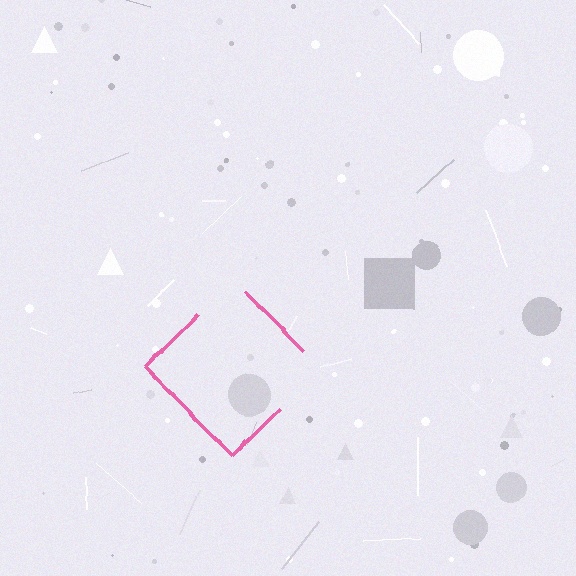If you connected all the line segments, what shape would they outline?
They would outline a diamond.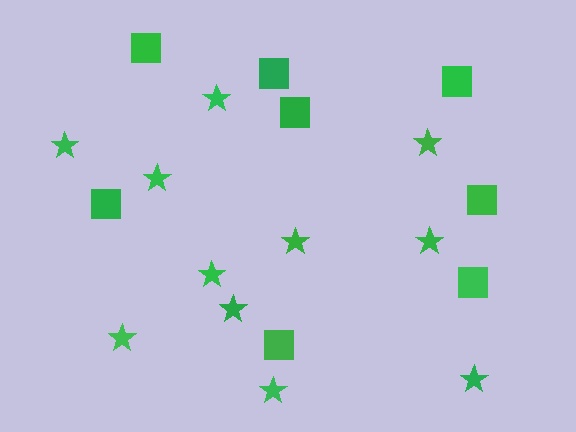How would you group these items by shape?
There are 2 groups: one group of stars (11) and one group of squares (8).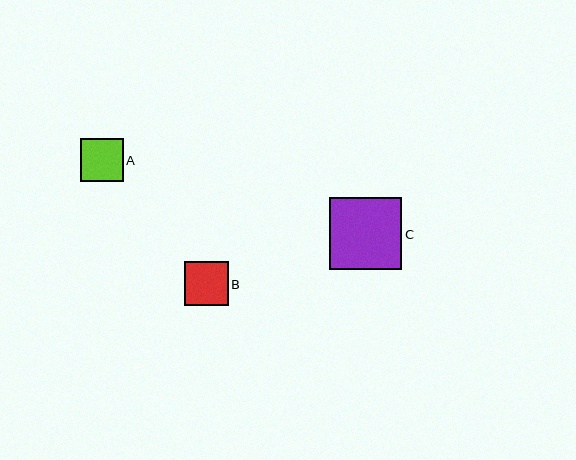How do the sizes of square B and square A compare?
Square B and square A are approximately the same size.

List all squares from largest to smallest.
From largest to smallest: C, B, A.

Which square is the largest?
Square C is the largest with a size of approximately 73 pixels.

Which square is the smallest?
Square A is the smallest with a size of approximately 43 pixels.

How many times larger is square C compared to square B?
Square C is approximately 1.7 times the size of square B.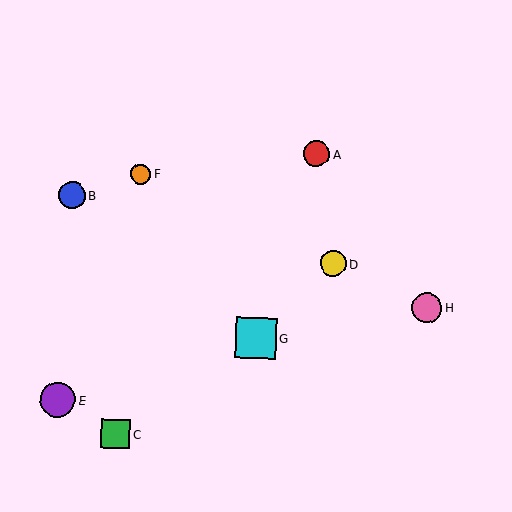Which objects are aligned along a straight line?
Objects D, F, H are aligned along a straight line.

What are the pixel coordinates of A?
Object A is at (317, 154).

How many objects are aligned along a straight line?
3 objects (D, F, H) are aligned along a straight line.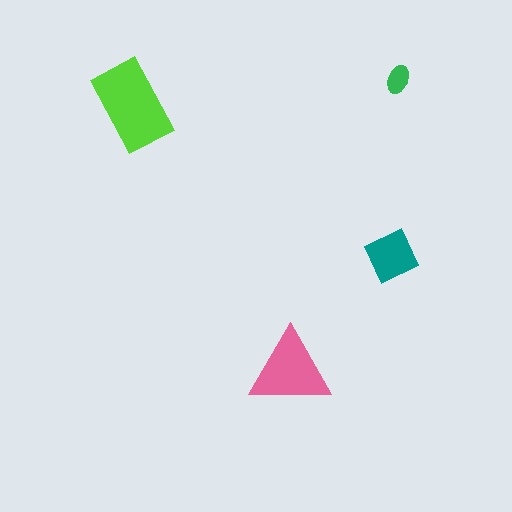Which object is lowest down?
The pink triangle is bottommost.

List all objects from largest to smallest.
The lime rectangle, the pink triangle, the teal square, the green ellipse.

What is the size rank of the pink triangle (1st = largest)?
2nd.